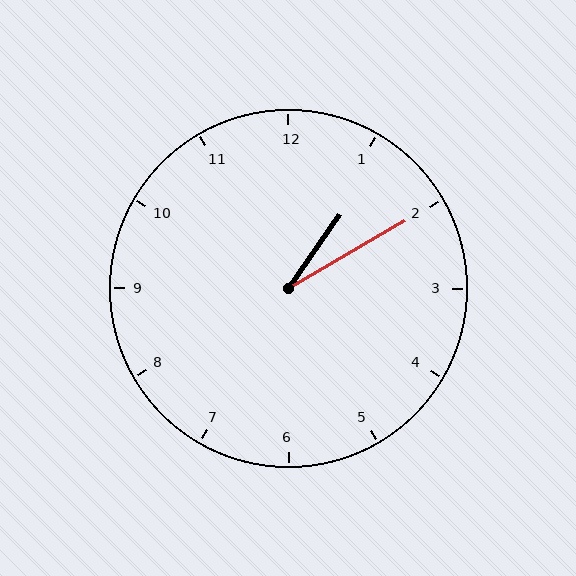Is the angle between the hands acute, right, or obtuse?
It is acute.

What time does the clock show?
1:10.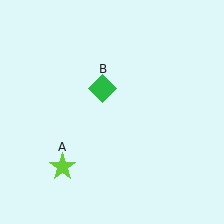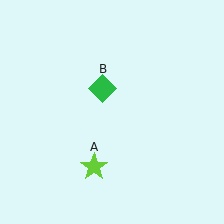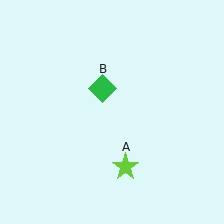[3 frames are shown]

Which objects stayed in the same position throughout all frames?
Green diamond (object B) remained stationary.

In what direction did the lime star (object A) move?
The lime star (object A) moved right.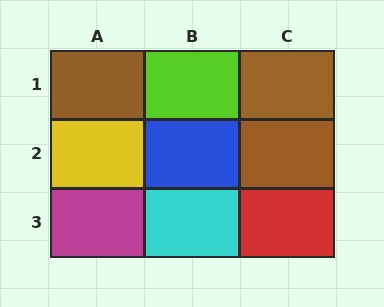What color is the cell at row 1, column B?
Lime.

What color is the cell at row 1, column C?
Brown.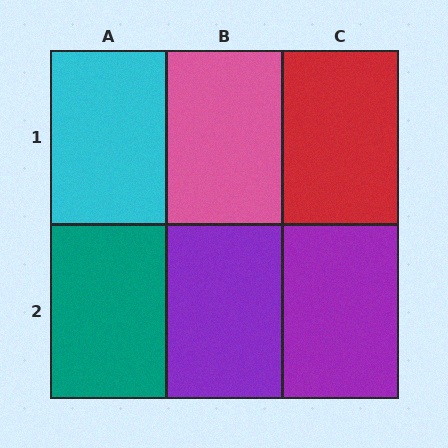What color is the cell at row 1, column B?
Pink.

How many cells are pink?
1 cell is pink.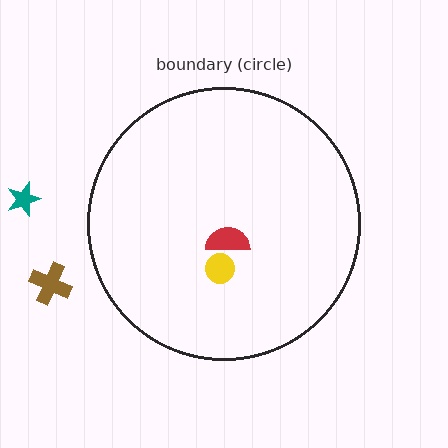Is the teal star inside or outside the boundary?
Outside.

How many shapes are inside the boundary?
2 inside, 2 outside.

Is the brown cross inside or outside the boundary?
Outside.